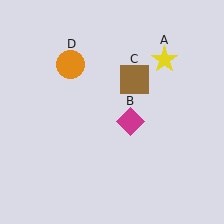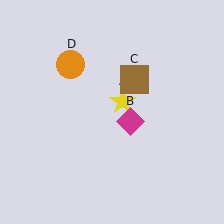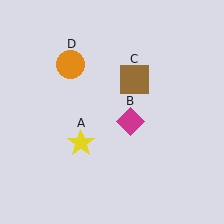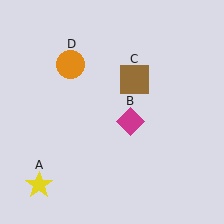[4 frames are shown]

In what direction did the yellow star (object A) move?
The yellow star (object A) moved down and to the left.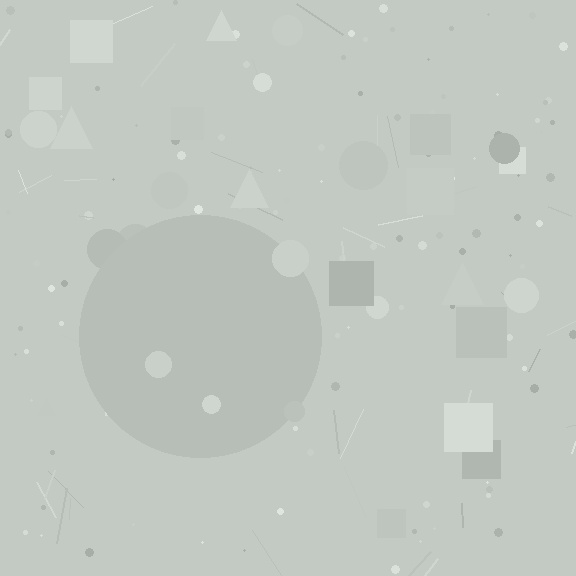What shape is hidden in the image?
A circle is hidden in the image.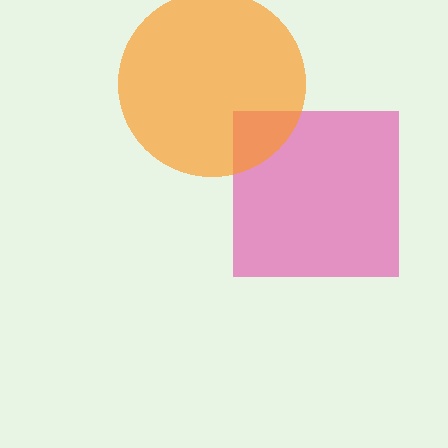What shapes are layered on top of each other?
The layered shapes are: a pink square, an orange circle.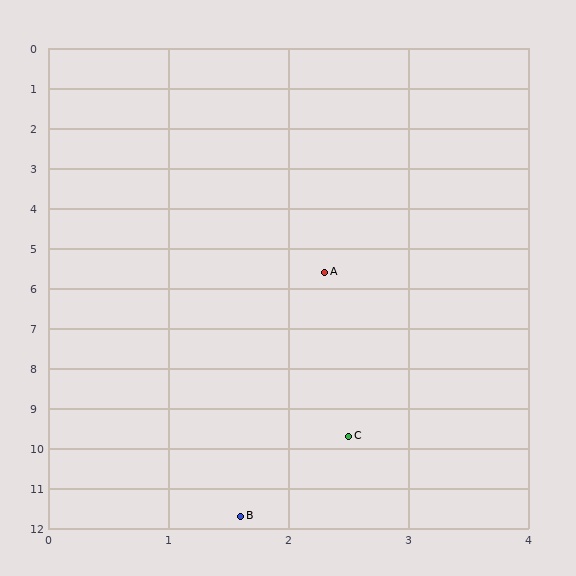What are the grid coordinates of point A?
Point A is at approximately (2.3, 5.6).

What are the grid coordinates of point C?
Point C is at approximately (2.5, 9.7).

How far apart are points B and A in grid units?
Points B and A are about 6.1 grid units apart.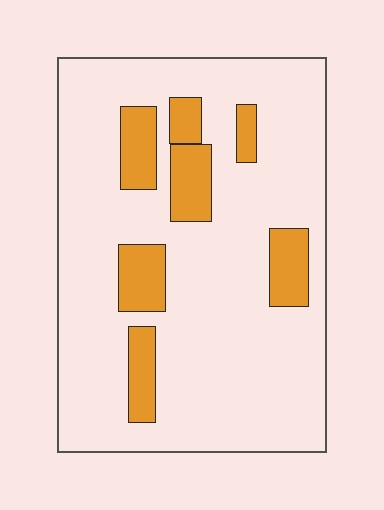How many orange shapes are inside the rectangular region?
7.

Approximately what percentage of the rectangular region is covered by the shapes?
Approximately 15%.